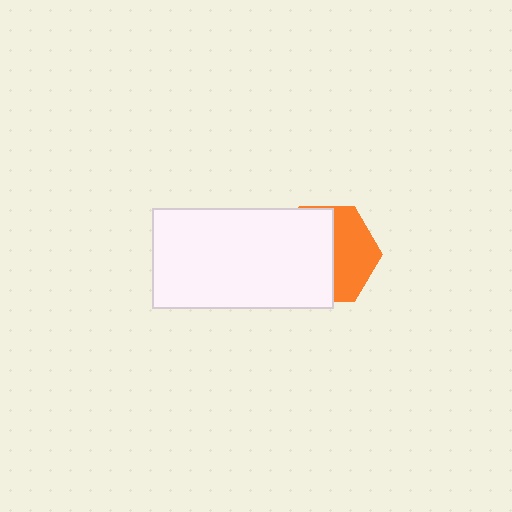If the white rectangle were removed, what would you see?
You would see the complete orange hexagon.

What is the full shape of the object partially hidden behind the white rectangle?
The partially hidden object is an orange hexagon.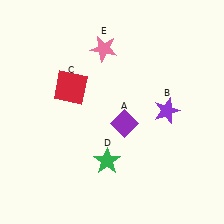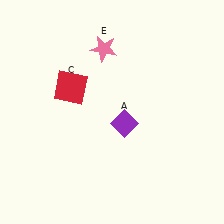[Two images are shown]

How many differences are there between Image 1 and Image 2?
There are 2 differences between the two images.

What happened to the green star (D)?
The green star (D) was removed in Image 2. It was in the bottom-left area of Image 1.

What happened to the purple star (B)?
The purple star (B) was removed in Image 2. It was in the top-right area of Image 1.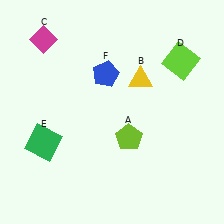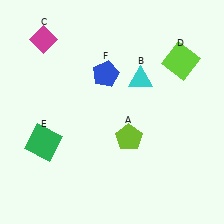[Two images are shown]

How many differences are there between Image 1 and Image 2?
There is 1 difference between the two images.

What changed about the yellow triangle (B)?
In Image 1, B is yellow. In Image 2, it changed to cyan.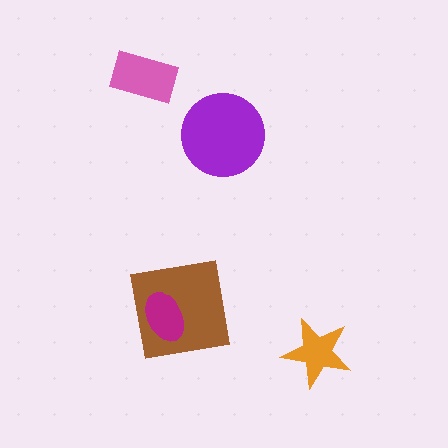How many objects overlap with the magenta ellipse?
1 object overlaps with the magenta ellipse.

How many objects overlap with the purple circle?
0 objects overlap with the purple circle.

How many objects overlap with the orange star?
0 objects overlap with the orange star.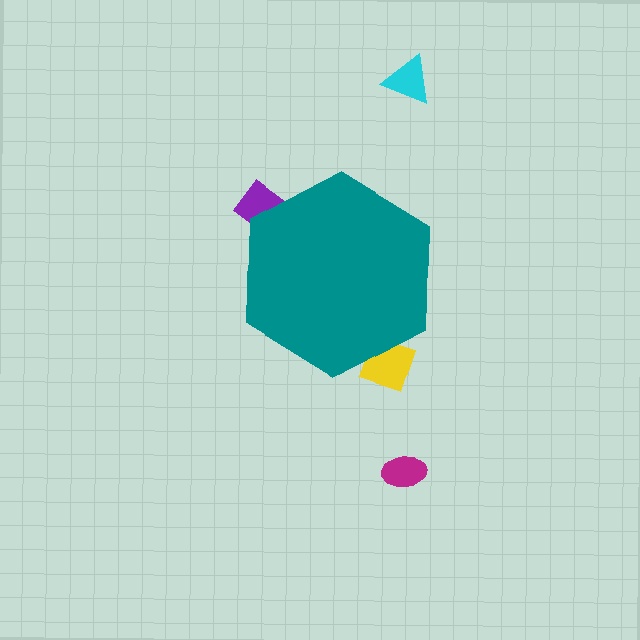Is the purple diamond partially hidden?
Yes, the purple diamond is partially hidden behind the teal hexagon.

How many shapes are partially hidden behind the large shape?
2 shapes are partially hidden.